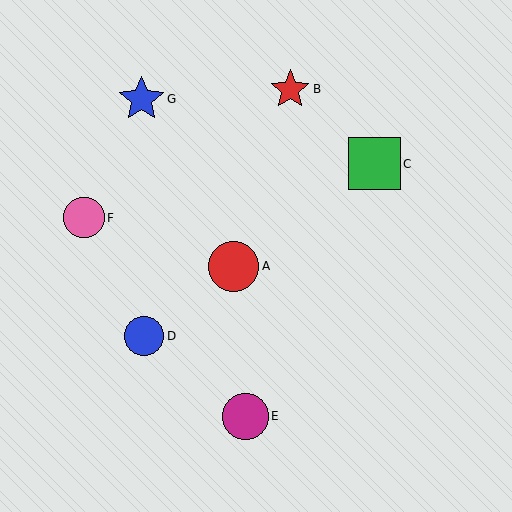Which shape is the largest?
The green square (labeled C) is the largest.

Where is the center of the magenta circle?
The center of the magenta circle is at (245, 416).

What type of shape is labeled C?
Shape C is a green square.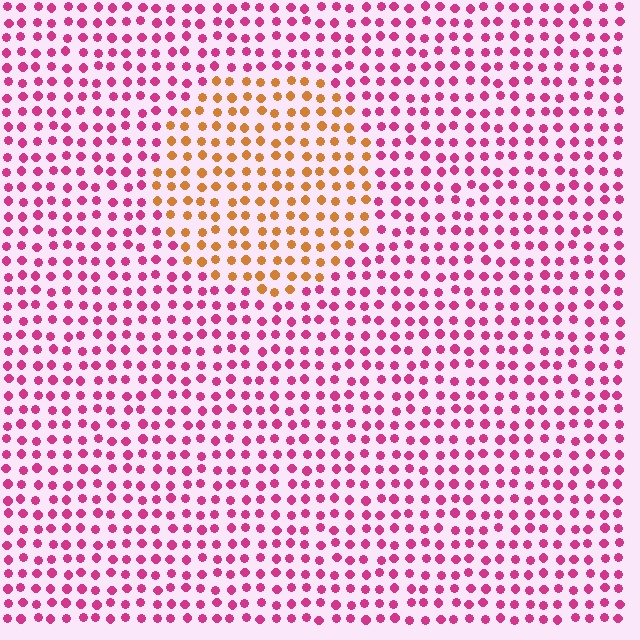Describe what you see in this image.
The image is filled with small magenta elements in a uniform arrangement. A circle-shaped region is visible where the elements are tinted to a slightly different hue, forming a subtle color boundary.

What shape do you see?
I see a circle.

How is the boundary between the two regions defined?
The boundary is defined purely by a slight shift in hue (about 61 degrees). Spacing, size, and orientation are identical on both sides.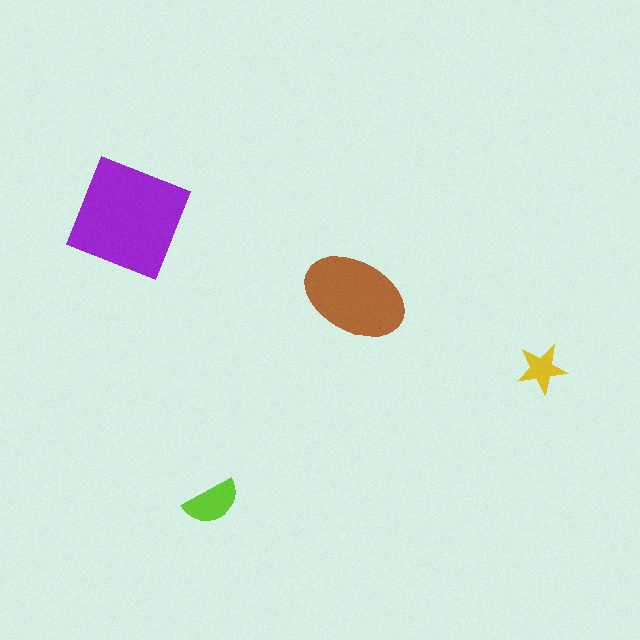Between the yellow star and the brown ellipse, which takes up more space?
The brown ellipse.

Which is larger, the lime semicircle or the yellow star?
The lime semicircle.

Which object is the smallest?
The yellow star.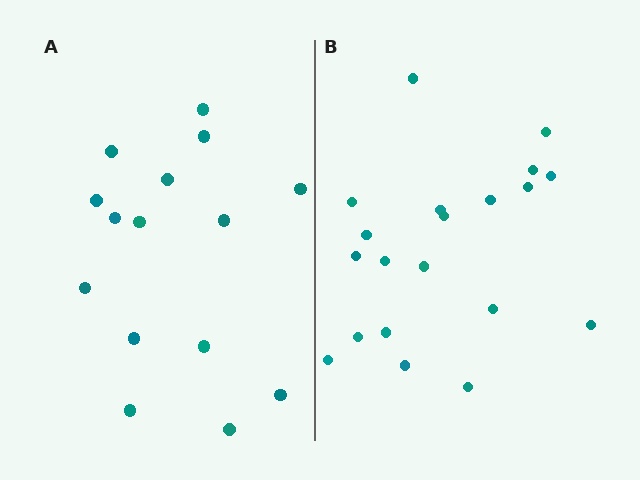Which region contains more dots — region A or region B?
Region B (the right region) has more dots.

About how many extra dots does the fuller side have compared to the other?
Region B has about 5 more dots than region A.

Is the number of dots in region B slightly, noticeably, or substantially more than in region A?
Region B has noticeably more, but not dramatically so. The ratio is roughly 1.3 to 1.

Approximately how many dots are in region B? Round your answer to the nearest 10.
About 20 dots.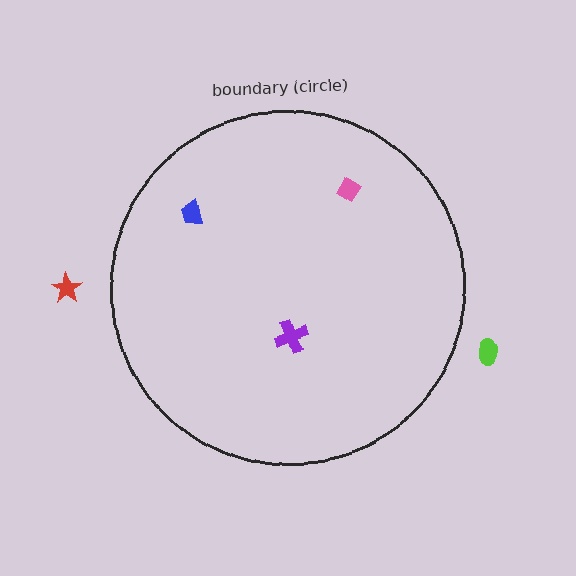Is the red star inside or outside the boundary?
Outside.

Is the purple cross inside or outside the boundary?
Inside.